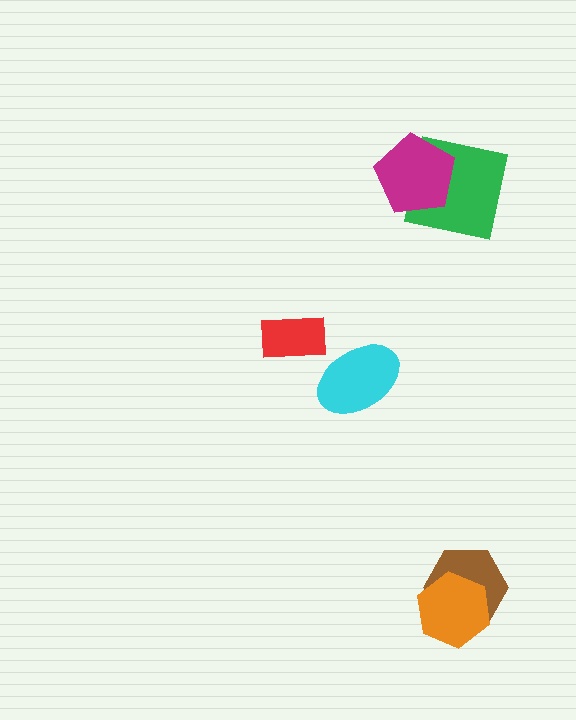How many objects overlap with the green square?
1 object overlaps with the green square.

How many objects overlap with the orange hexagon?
1 object overlaps with the orange hexagon.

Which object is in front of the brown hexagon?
The orange hexagon is in front of the brown hexagon.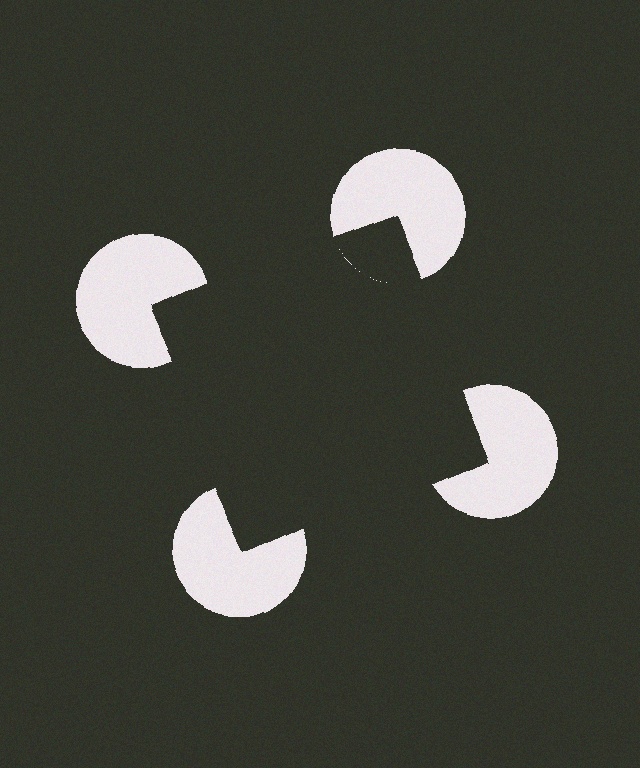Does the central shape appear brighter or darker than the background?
It typically appears slightly darker than the background, even though no actual brightness change is drawn.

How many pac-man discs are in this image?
There are 4 — one at each vertex of the illusory square.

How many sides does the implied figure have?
4 sides.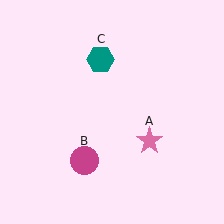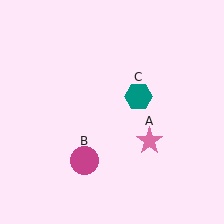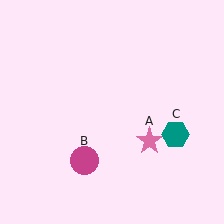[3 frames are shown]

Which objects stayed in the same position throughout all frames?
Pink star (object A) and magenta circle (object B) remained stationary.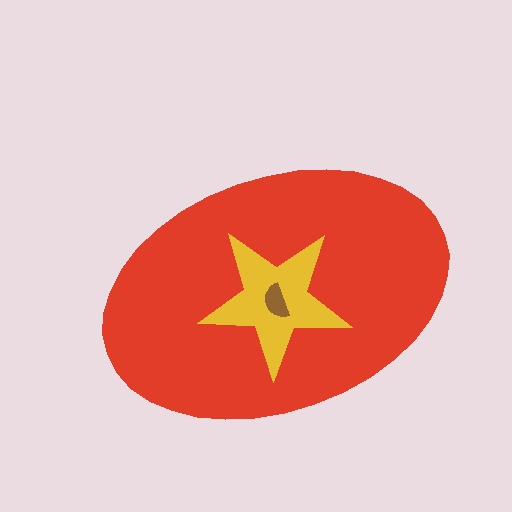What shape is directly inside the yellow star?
The brown semicircle.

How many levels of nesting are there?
3.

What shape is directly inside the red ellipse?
The yellow star.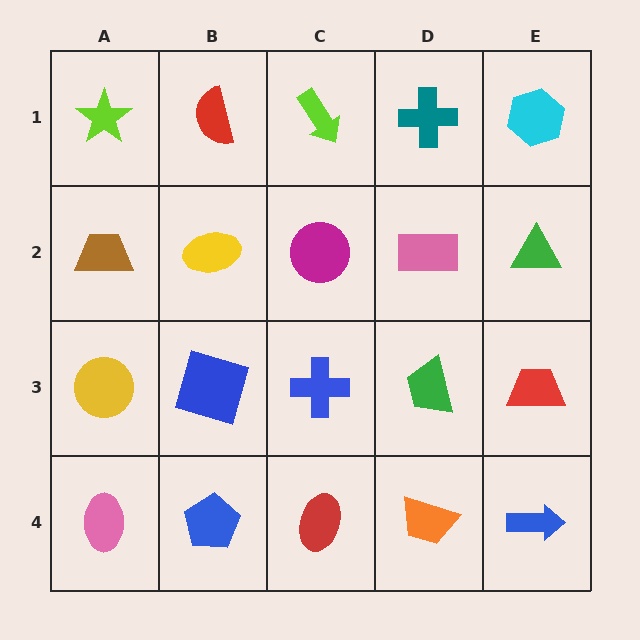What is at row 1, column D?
A teal cross.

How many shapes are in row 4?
5 shapes.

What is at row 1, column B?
A red semicircle.